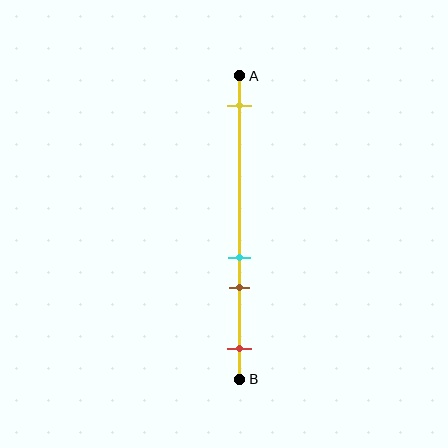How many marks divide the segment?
There are 4 marks dividing the segment.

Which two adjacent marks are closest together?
The cyan and brown marks are the closest adjacent pair.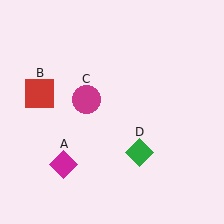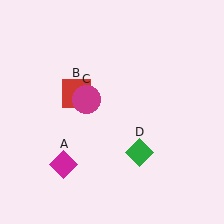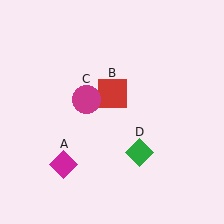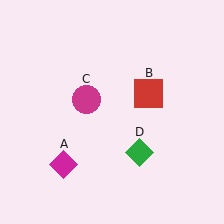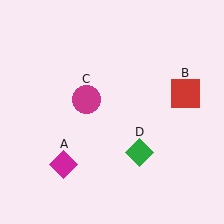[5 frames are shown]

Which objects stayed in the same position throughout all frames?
Magenta diamond (object A) and magenta circle (object C) and green diamond (object D) remained stationary.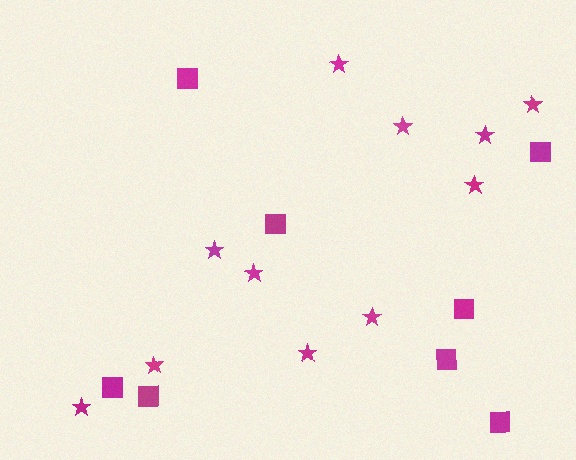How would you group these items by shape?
There are 2 groups: one group of squares (8) and one group of stars (11).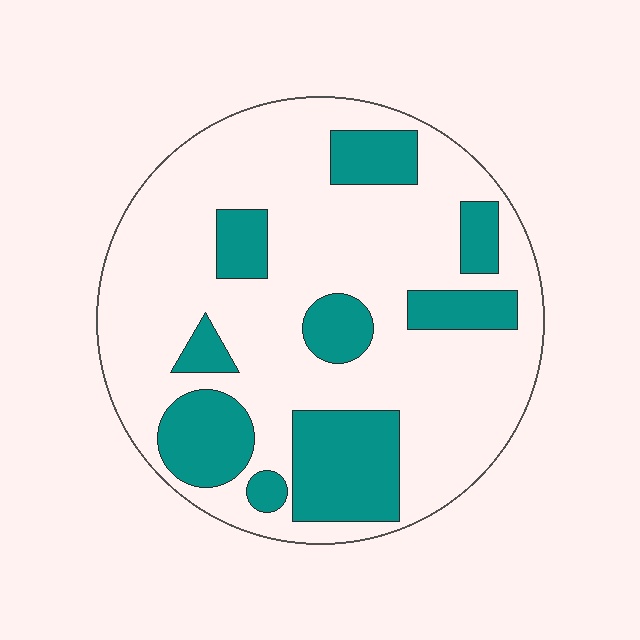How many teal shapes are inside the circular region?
9.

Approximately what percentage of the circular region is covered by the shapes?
Approximately 25%.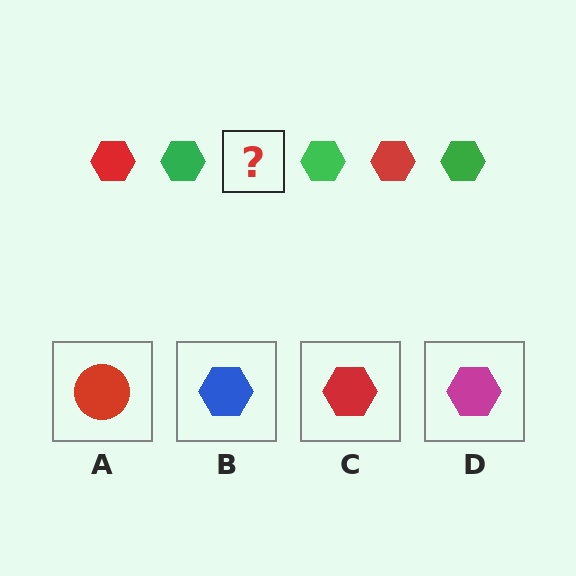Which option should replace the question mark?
Option C.